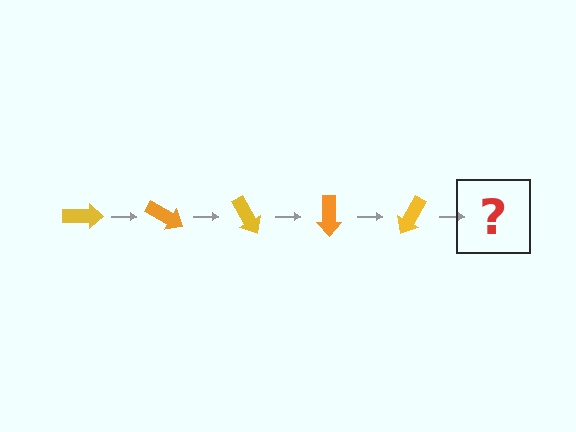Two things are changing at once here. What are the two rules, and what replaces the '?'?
The two rules are that it rotates 30 degrees each step and the color cycles through yellow and orange. The '?' should be an orange arrow, rotated 150 degrees from the start.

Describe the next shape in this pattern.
It should be an orange arrow, rotated 150 degrees from the start.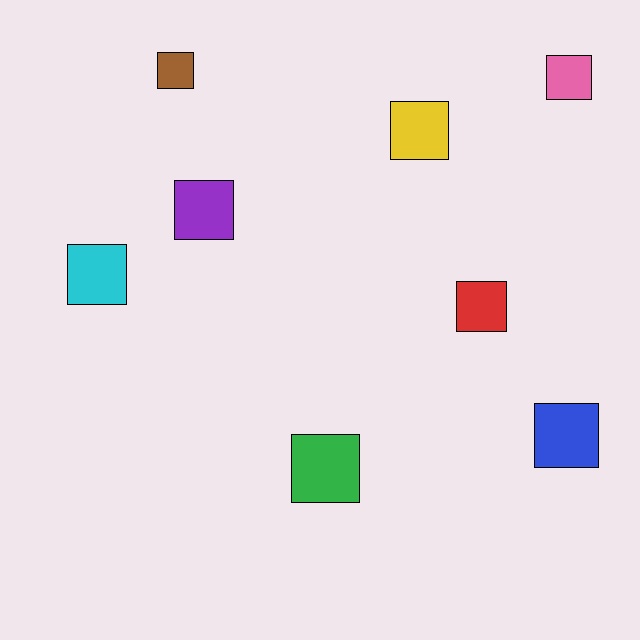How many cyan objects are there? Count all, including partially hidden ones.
There is 1 cyan object.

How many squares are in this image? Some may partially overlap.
There are 8 squares.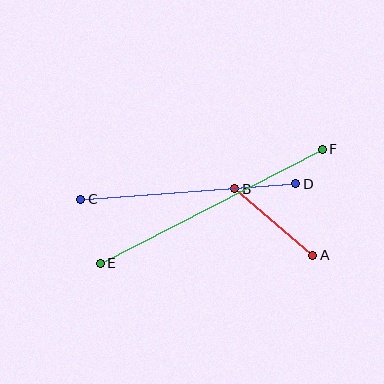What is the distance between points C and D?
The distance is approximately 216 pixels.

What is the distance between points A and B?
The distance is approximately 103 pixels.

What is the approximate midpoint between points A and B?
The midpoint is at approximately (274, 222) pixels.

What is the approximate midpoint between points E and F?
The midpoint is at approximately (211, 206) pixels.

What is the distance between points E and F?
The distance is approximately 249 pixels.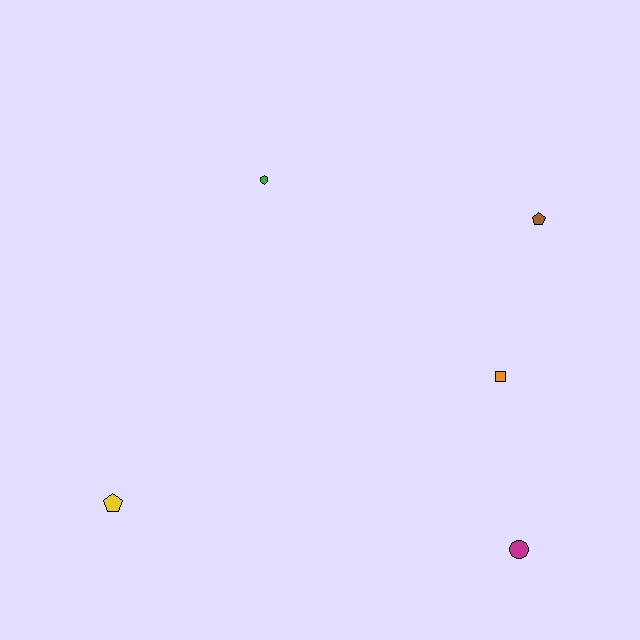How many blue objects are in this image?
There are no blue objects.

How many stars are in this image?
There are no stars.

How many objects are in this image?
There are 5 objects.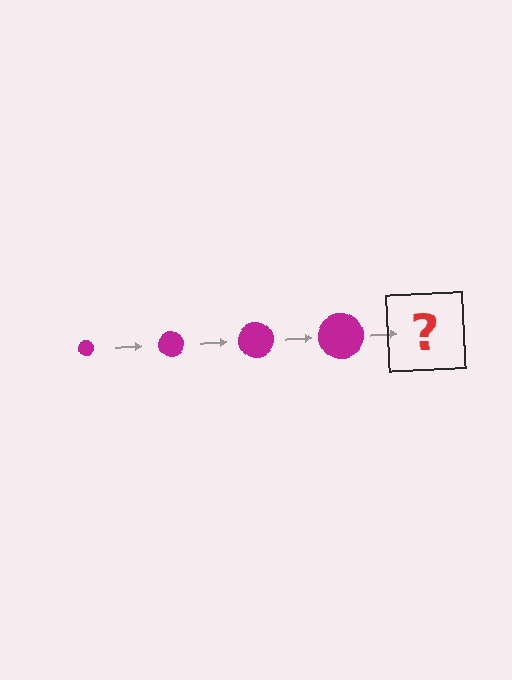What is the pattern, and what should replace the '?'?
The pattern is that the circle gets progressively larger each step. The '?' should be a magenta circle, larger than the previous one.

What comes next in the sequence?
The next element should be a magenta circle, larger than the previous one.